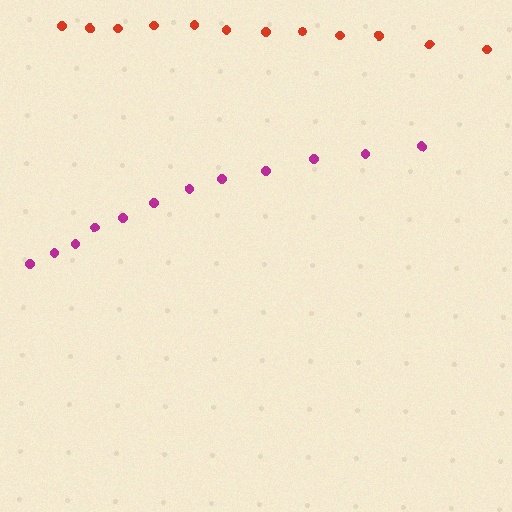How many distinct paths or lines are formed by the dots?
There are 2 distinct paths.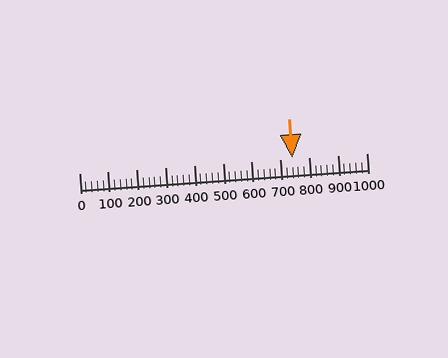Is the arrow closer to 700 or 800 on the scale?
The arrow is closer to 700.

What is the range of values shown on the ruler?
The ruler shows values from 0 to 1000.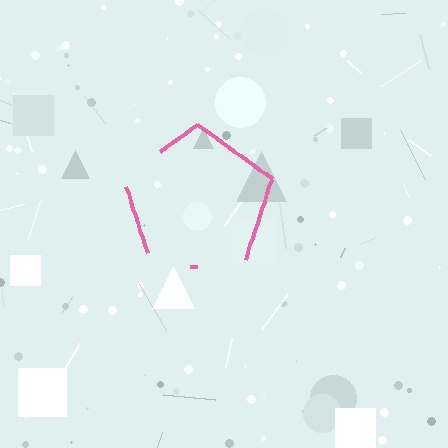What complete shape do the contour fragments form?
The contour fragments form a pentagon.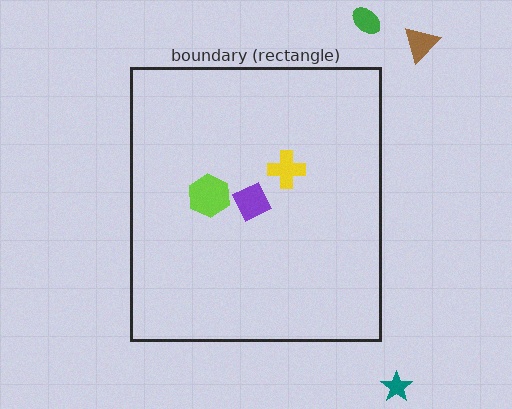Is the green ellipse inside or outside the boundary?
Outside.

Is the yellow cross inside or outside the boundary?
Inside.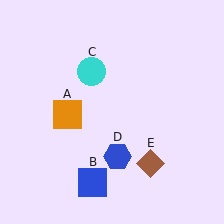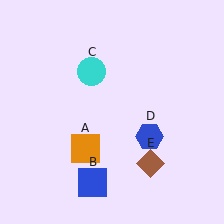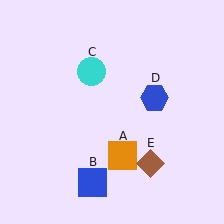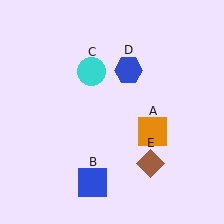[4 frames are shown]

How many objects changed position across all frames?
2 objects changed position: orange square (object A), blue hexagon (object D).